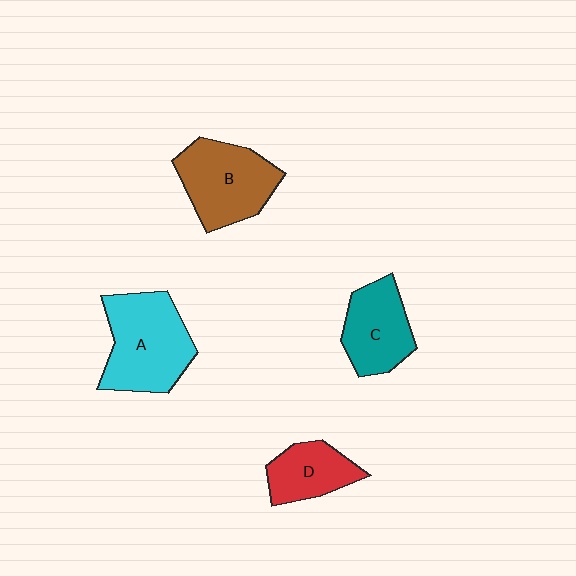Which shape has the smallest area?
Shape D (red).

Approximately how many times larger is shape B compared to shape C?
Approximately 1.3 times.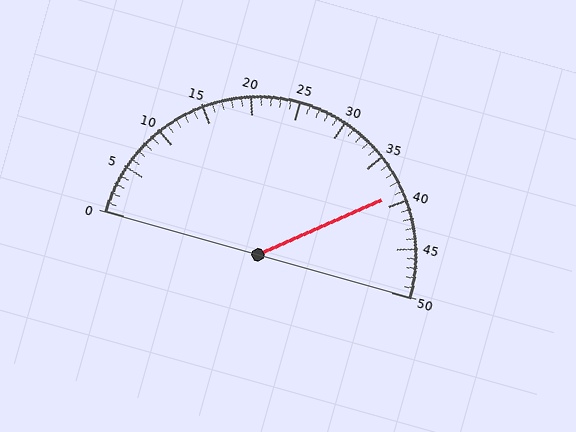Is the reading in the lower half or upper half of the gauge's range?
The reading is in the upper half of the range (0 to 50).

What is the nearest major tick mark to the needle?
The nearest major tick mark is 40.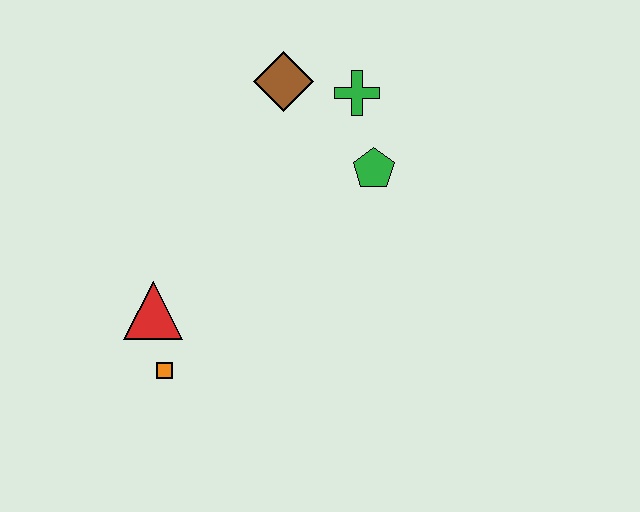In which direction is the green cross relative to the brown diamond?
The green cross is to the right of the brown diamond.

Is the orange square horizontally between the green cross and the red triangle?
Yes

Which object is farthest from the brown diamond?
The orange square is farthest from the brown diamond.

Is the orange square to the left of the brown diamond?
Yes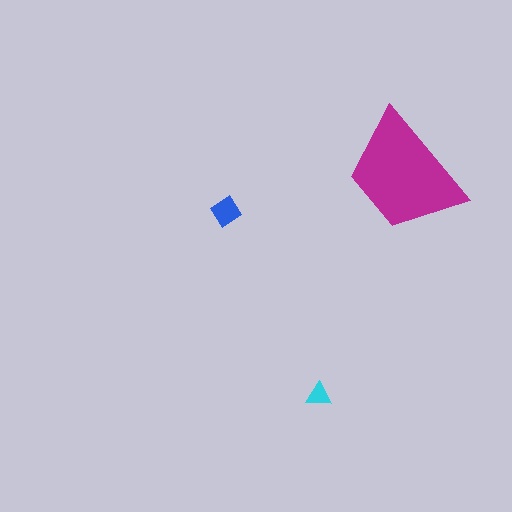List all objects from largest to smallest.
The magenta trapezoid, the blue diamond, the cyan triangle.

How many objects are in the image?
There are 3 objects in the image.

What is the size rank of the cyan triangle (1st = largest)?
3rd.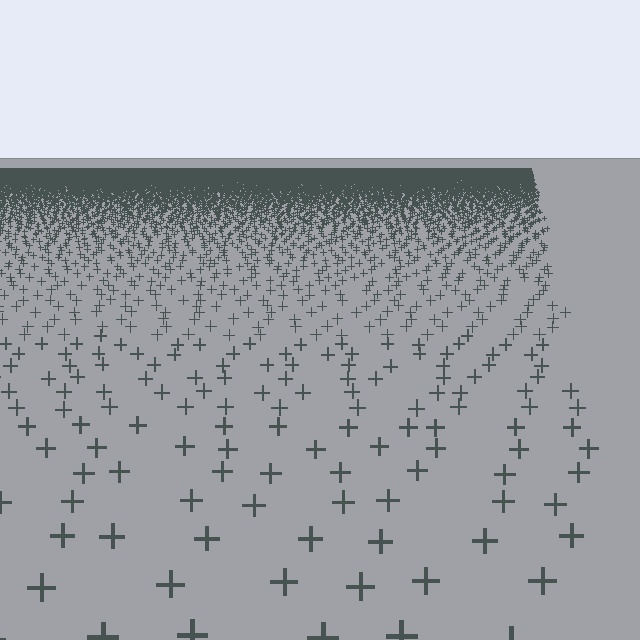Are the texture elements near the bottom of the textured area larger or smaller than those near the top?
Larger. Near the bottom, elements are closer to the viewer and appear at a bigger on-screen size.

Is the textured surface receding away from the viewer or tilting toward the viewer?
The surface is receding away from the viewer. Texture elements get smaller and denser toward the top.